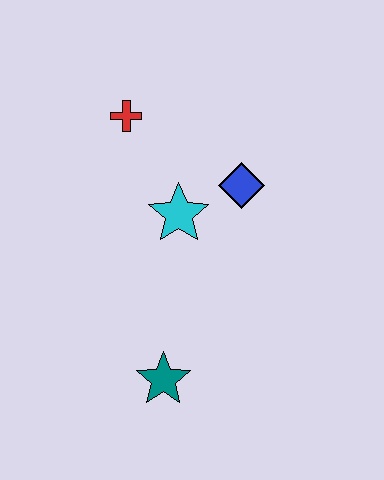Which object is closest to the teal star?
The cyan star is closest to the teal star.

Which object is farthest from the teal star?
The red cross is farthest from the teal star.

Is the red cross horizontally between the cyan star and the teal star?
No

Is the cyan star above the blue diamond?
No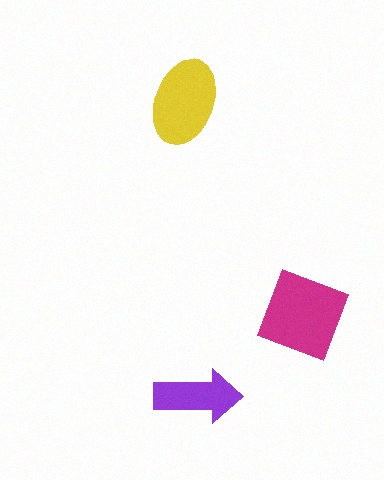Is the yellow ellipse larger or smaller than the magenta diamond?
Smaller.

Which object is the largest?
The magenta diamond.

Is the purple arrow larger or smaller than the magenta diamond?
Smaller.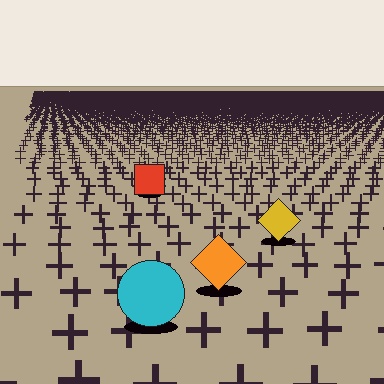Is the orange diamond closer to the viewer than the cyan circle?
No. The cyan circle is closer — you can tell from the texture gradient: the ground texture is coarser near it.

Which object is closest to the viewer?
The cyan circle is closest. The texture marks near it are larger and more spread out.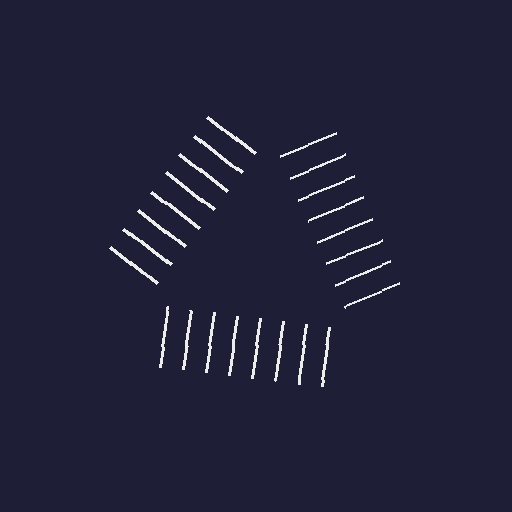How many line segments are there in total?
24 — 8 along each of the 3 edges.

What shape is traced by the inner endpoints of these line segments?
An illusory triangle — the line segments terminate on its edges but no continuous stroke is drawn.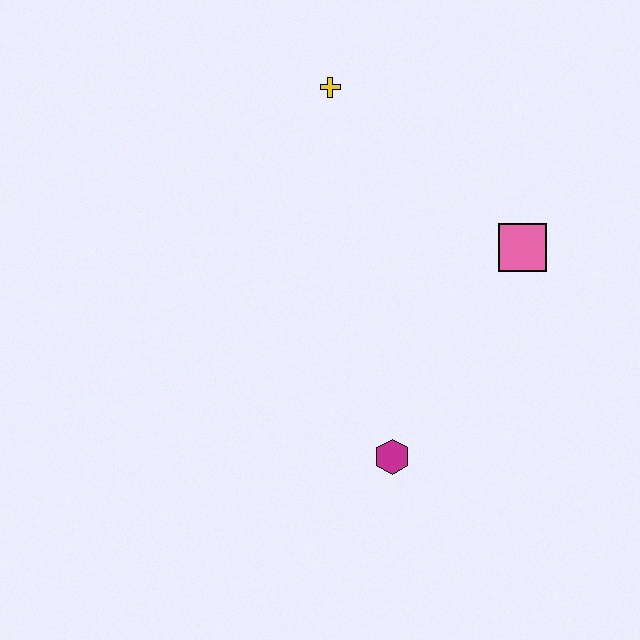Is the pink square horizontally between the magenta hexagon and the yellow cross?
No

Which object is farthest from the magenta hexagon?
The yellow cross is farthest from the magenta hexagon.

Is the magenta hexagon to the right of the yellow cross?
Yes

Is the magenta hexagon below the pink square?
Yes